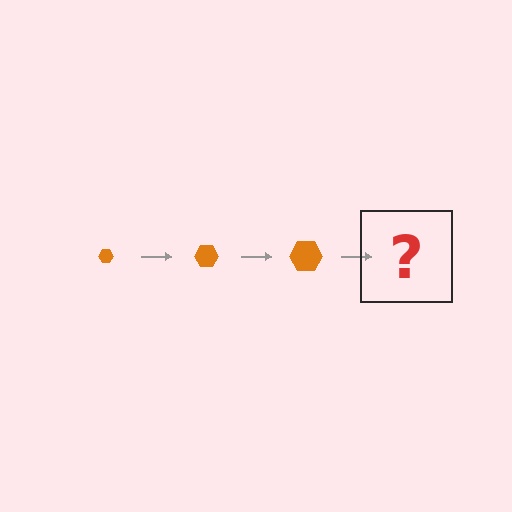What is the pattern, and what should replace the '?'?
The pattern is that the hexagon gets progressively larger each step. The '?' should be an orange hexagon, larger than the previous one.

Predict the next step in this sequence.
The next step is an orange hexagon, larger than the previous one.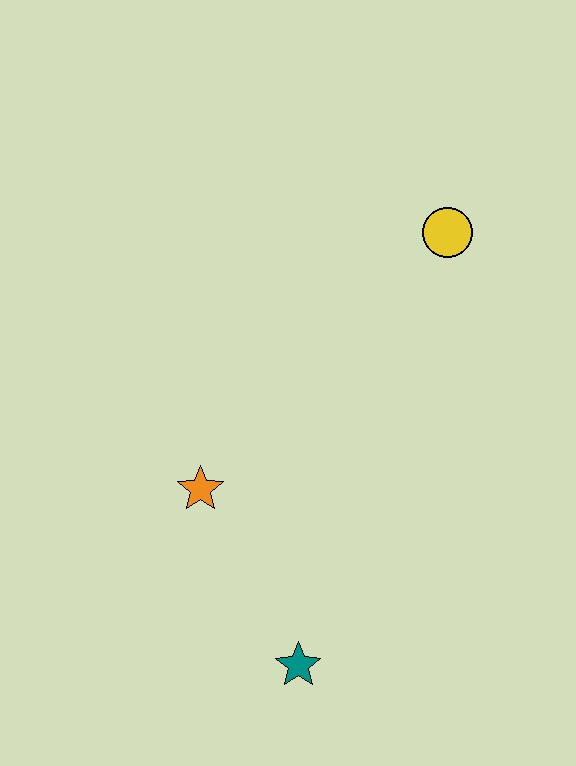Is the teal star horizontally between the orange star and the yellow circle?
Yes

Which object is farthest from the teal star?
The yellow circle is farthest from the teal star.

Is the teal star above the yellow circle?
No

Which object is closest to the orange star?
The teal star is closest to the orange star.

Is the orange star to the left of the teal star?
Yes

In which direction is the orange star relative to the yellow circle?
The orange star is below the yellow circle.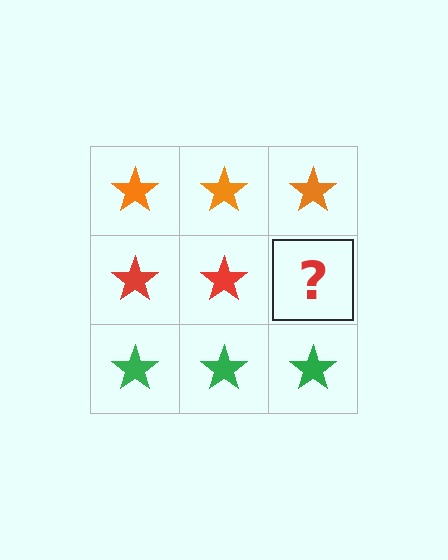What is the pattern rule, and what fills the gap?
The rule is that each row has a consistent color. The gap should be filled with a red star.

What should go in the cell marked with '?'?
The missing cell should contain a red star.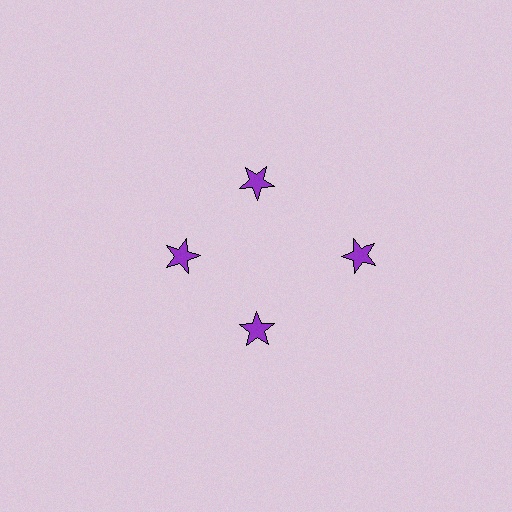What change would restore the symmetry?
The symmetry would be restored by moving it inward, back onto the ring so that all 4 stars sit at equal angles and equal distance from the center.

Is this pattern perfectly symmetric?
No. The 4 purple stars are arranged in a ring, but one element near the 3 o'clock position is pushed outward from the center, breaking the 4-fold rotational symmetry.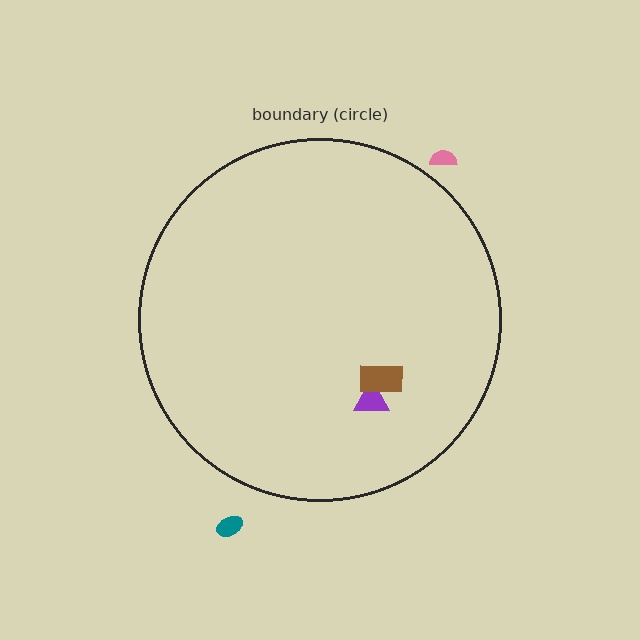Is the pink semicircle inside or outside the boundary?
Outside.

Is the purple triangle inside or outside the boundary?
Inside.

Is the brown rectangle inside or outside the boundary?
Inside.